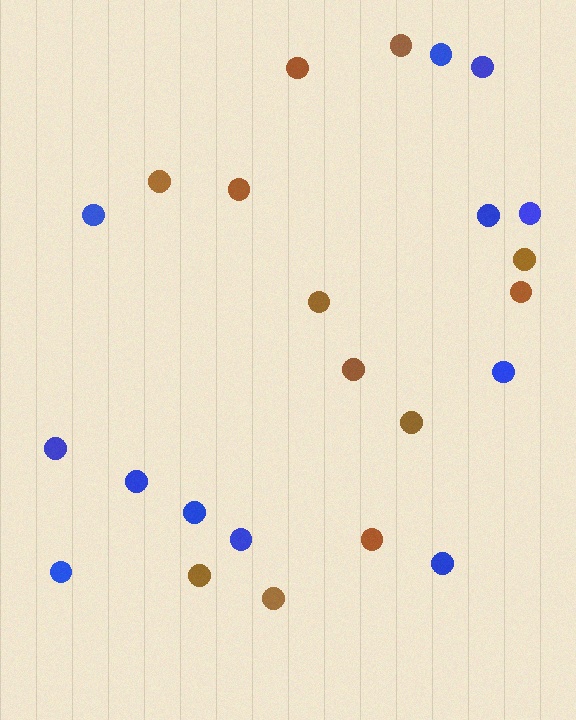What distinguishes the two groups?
There are 2 groups: one group of blue circles (12) and one group of brown circles (12).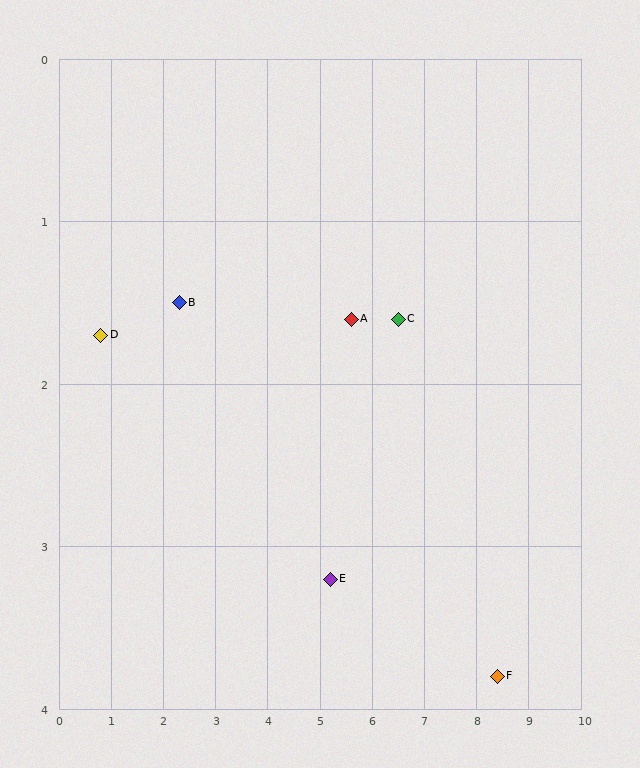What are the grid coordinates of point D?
Point D is at approximately (0.8, 1.7).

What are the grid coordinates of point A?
Point A is at approximately (5.6, 1.6).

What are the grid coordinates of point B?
Point B is at approximately (2.3, 1.5).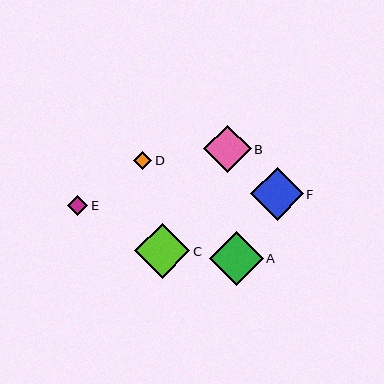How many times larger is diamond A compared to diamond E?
Diamond A is approximately 2.7 times the size of diamond E.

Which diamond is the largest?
Diamond C is the largest with a size of approximately 55 pixels.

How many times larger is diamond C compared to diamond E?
Diamond C is approximately 2.8 times the size of diamond E.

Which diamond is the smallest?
Diamond D is the smallest with a size of approximately 18 pixels.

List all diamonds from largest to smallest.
From largest to smallest: C, A, F, B, E, D.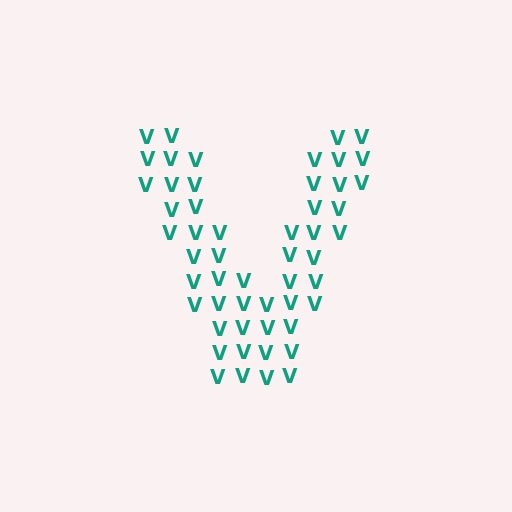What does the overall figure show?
The overall figure shows the letter V.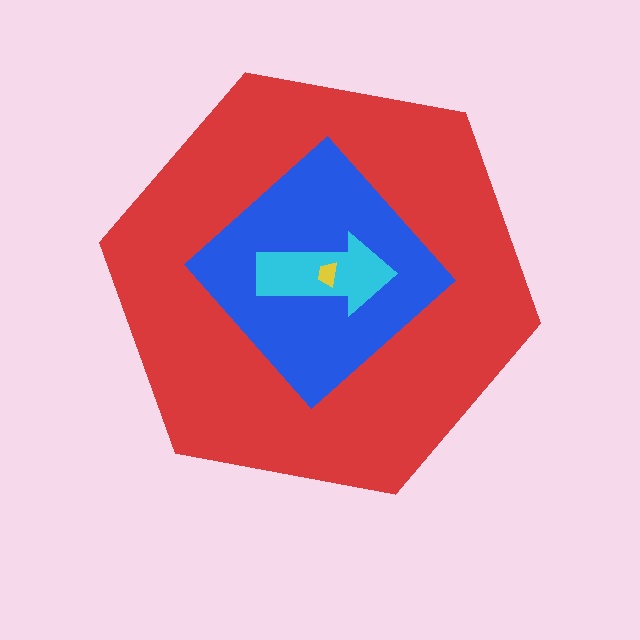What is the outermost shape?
The red hexagon.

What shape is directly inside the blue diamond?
The cyan arrow.